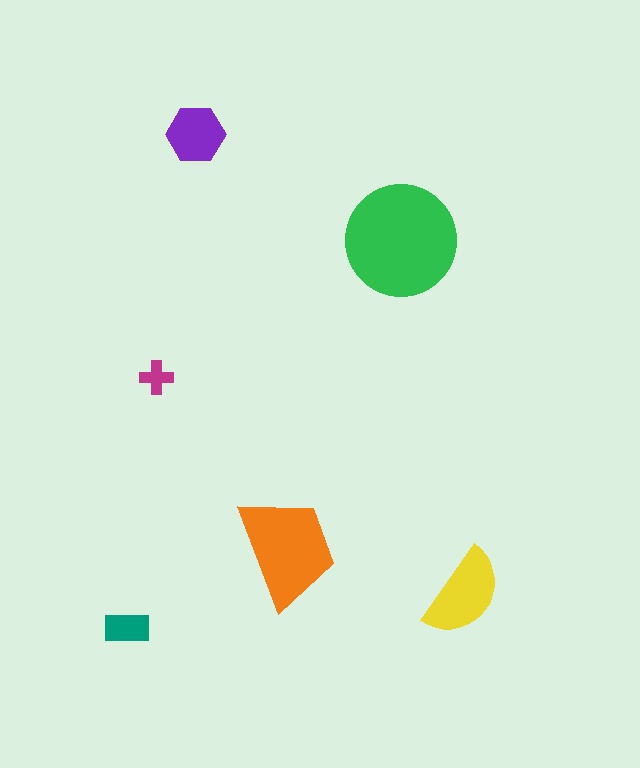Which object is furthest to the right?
The yellow semicircle is rightmost.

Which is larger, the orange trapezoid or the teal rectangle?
The orange trapezoid.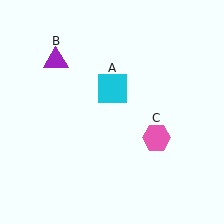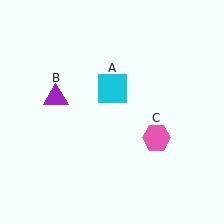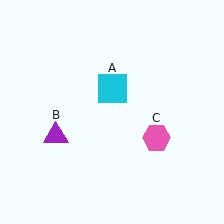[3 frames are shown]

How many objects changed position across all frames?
1 object changed position: purple triangle (object B).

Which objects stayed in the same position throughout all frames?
Cyan square (object A) and pink hexagon (object C) remained stationary.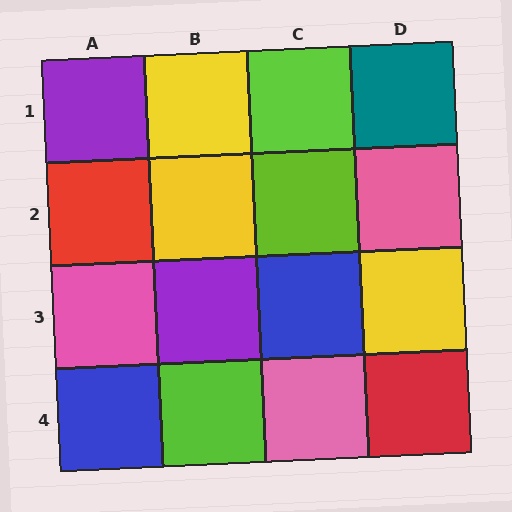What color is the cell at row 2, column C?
Lime.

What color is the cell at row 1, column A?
Purple.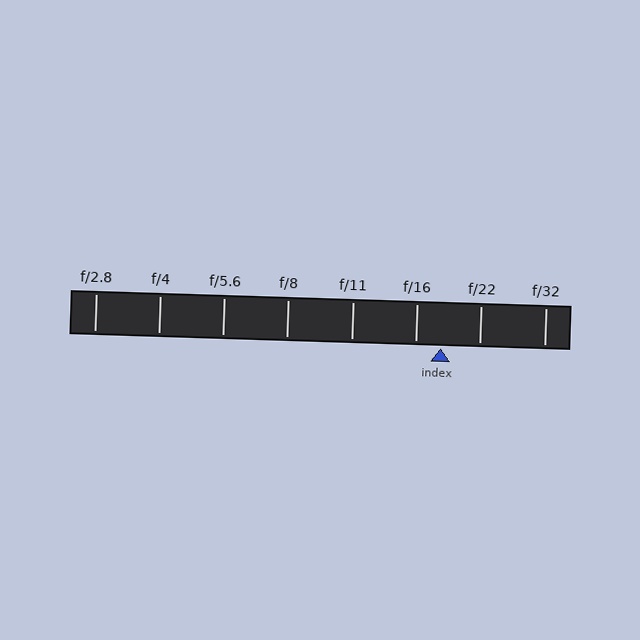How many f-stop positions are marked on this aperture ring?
There are 8 f-stop positions marked.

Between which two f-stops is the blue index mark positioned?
The index mark is between f/16 and f/22.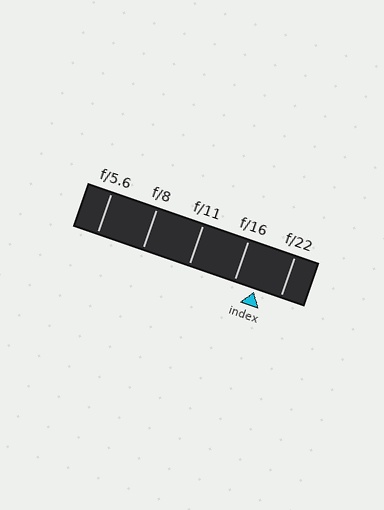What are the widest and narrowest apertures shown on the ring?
The widest aperture shown is f/5.6 and the narrowest is f/22.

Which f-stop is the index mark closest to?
The index mark is closest to f/16.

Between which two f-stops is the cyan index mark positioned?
The index mark is between f/16 and f/22.